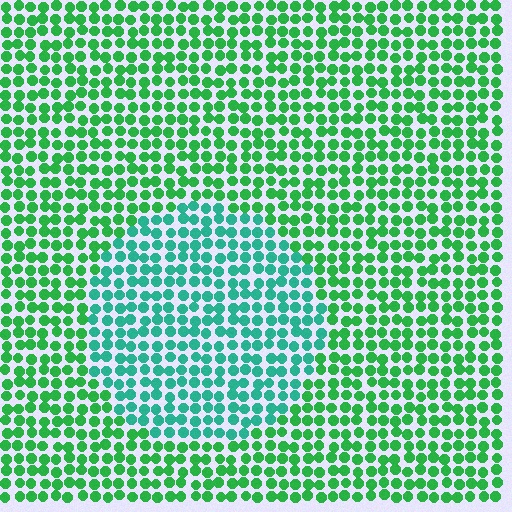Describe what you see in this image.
The image is filled with small green elements in a uniform arrangement. A circle-shaped region is visible where the elements are tinted to a slightly different hue, forming a subtle color boundary.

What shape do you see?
I see a circle.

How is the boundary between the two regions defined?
The boundary is defined purely by a slight shift in hue (about 34 degrees). Spacing, size, and orientation are identical on both sides.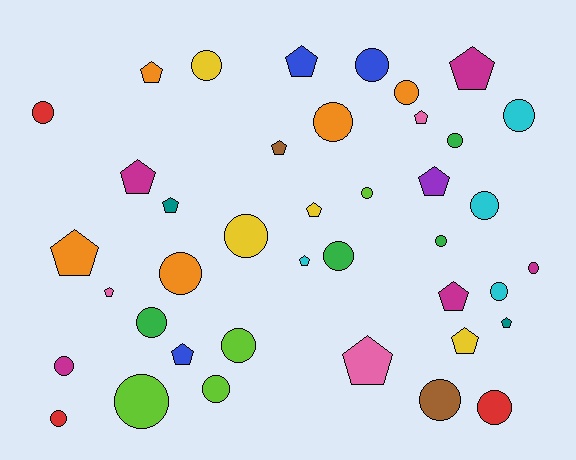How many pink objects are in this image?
There are 3 pink objects.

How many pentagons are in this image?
There are 17 pentagons.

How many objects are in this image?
There are 40 objects.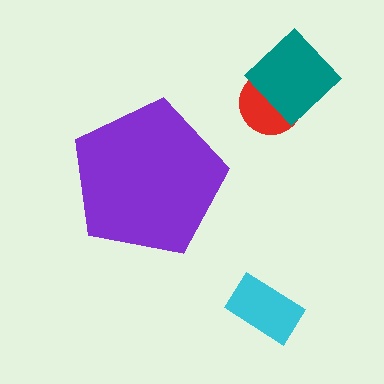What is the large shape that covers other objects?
A purple pentagon.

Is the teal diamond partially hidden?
No, the teal diamond is fully visible.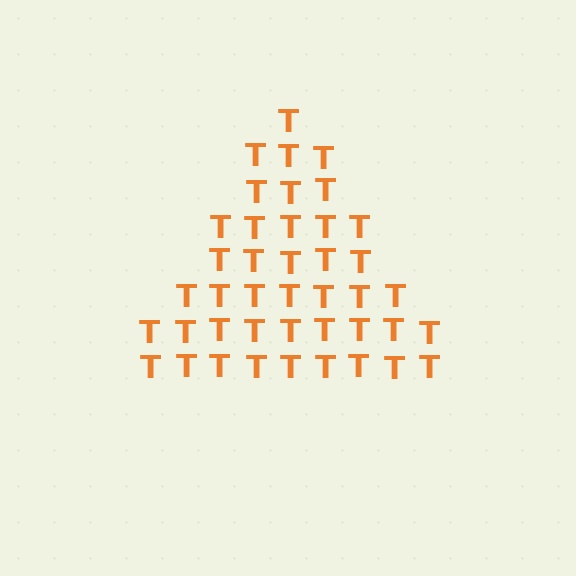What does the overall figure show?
The overall figure shows a triangle.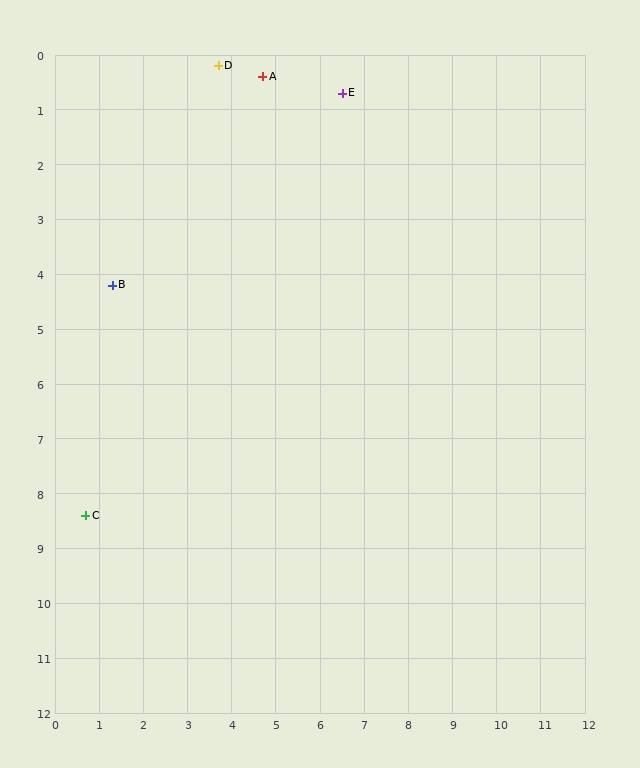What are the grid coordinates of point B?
Point B is at approximately (1.3, 4.2).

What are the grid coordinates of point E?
Point E is at approximately (6.5, 0.7).